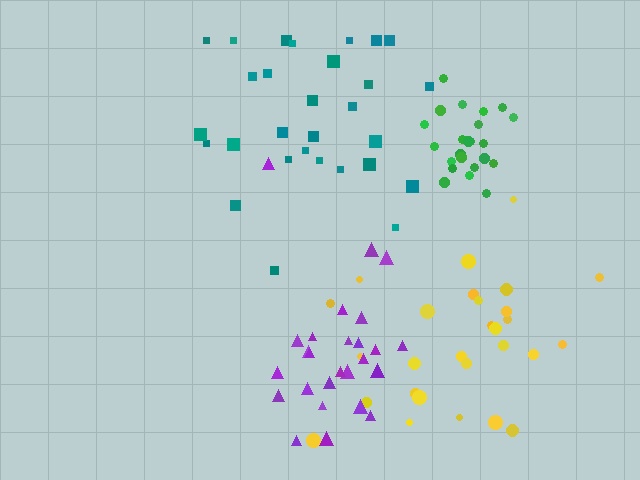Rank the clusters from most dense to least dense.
green, purple, yellow, teal.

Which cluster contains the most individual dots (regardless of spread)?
Teal (29).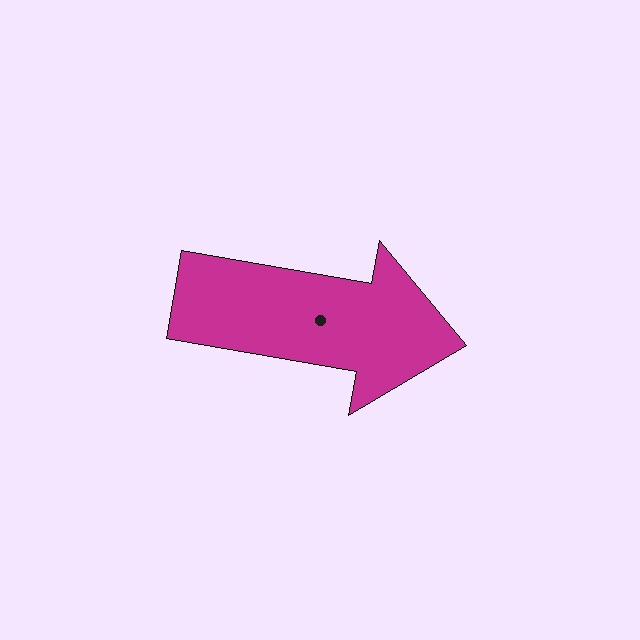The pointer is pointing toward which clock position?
Roughly 3 o'clock.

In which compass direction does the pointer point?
East.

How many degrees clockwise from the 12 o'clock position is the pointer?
Approximately 100 degrees.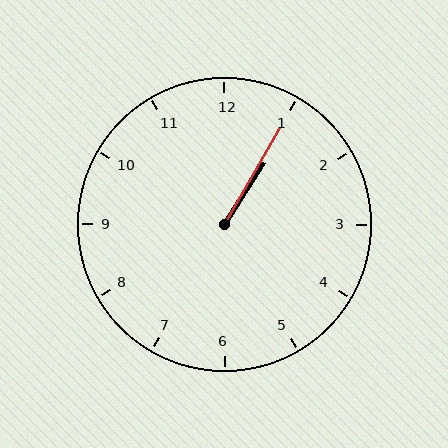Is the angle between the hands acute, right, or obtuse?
It is acute.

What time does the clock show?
1:05.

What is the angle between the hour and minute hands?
Approximately 2 degrees.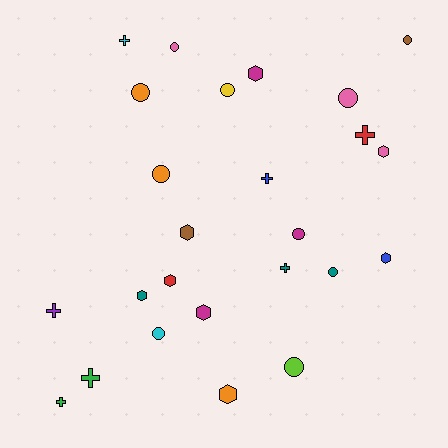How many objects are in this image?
There are 25 objects.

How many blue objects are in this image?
There are 2 blue objects.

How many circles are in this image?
There are 10 circles.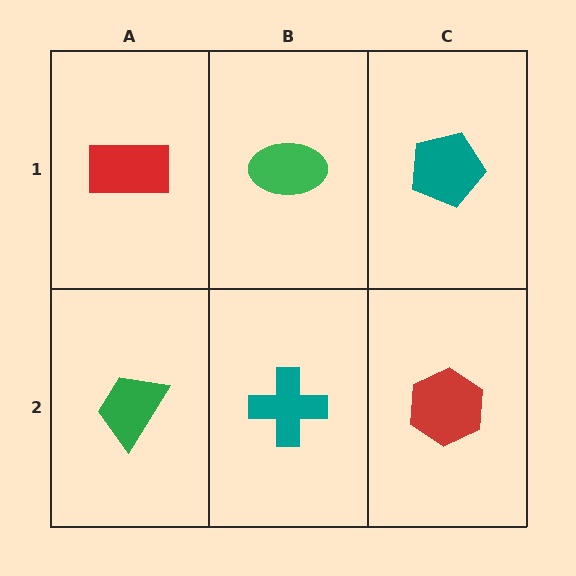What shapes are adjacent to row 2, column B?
A green ellipse (row 1, column B), a green trapezoid (row 2, column A), a red hexagon (row 2, column C).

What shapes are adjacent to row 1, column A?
A green trapezoid (row 2, column A), a green ellipse (row 1, column B).